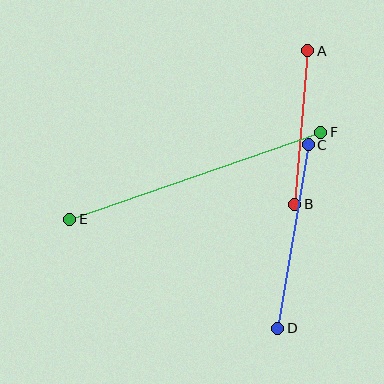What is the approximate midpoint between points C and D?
The midpoint is at approximately (293, 236) pixels.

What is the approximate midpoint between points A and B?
The midpoint is at approximately (301, 127) pixels.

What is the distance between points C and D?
The distance is approximately 186 pixels.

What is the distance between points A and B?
The distance is approximately 154 pixels.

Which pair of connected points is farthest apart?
Points E and F are farthest apart.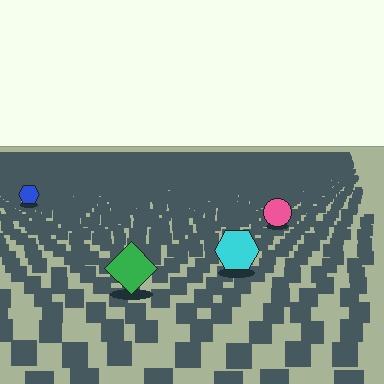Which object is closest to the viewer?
The green diamond is closest. The texture marks near it are larger and more spread out.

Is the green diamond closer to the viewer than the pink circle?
Yes. The green diamond is closer — you can tell from the texture gradient: the ground texture is coarser near it.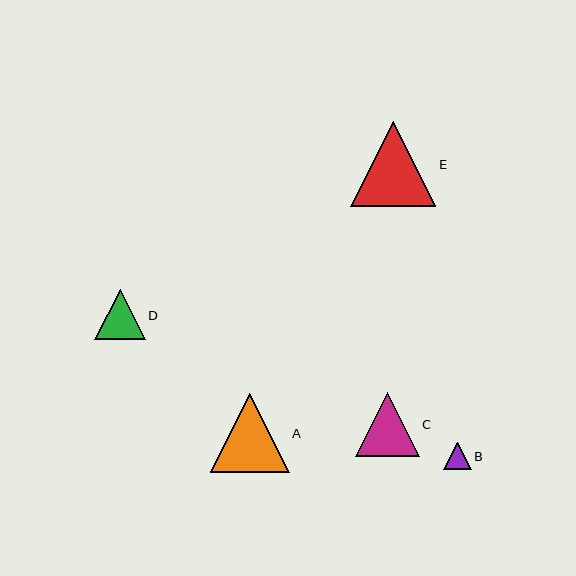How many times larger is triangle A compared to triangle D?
Triangle A is approximately 1.6 times the size of triangle D.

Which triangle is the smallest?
Triangle B is the smallest with a size of approximately 27 pixels.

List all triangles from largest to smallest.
From largest to smallest: E, A, C, D, B.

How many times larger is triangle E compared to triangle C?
Triangle E is approximately 1.3 times the size of triangle C.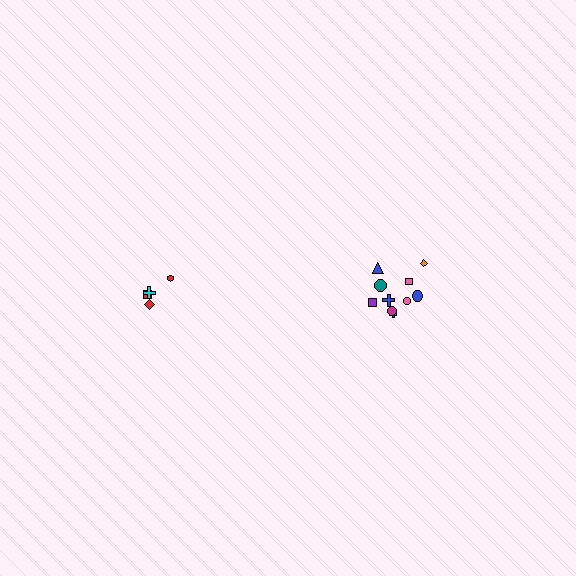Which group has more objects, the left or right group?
The right group.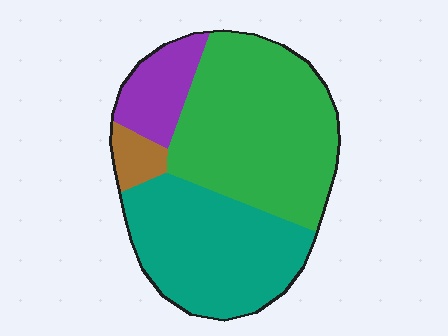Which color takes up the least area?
Brown, at roughly 5%.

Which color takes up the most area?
Green, at roughly 45%.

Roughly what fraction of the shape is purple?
Purple takes up about one eighth (1/8) of the shape.